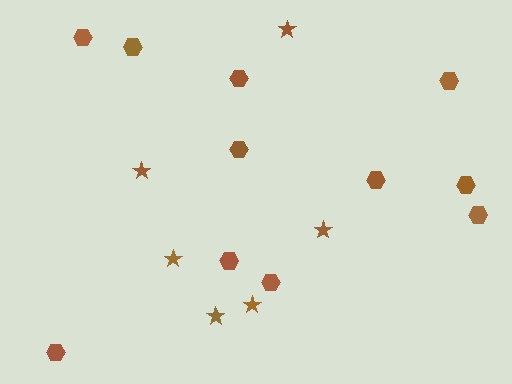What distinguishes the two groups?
There are 2 groups: one group of stars (6) and one group of hexagons (11).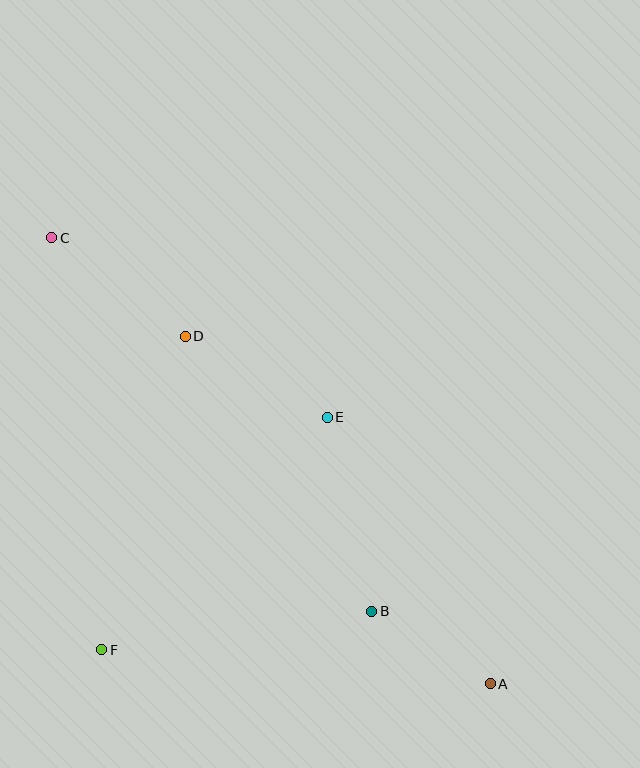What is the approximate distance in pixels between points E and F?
The distance between E and F is approximately 324 pixels.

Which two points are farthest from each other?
Points A and C are farthest from each other.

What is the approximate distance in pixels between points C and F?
The distance between C and F is approximately 415 pixels.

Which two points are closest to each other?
Points A and B are closest to each other.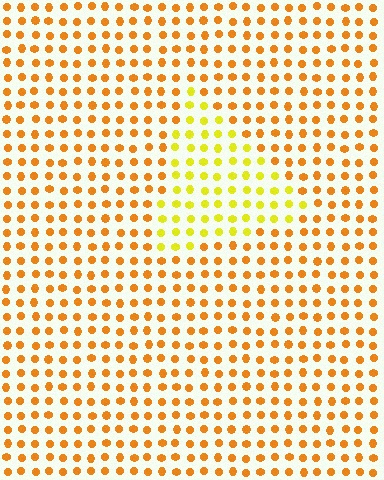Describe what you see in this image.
The image is filled with small orange elements in a uniform arrangement. A triangle-shaped region is visible where the elements are tinted to a slightly different hue, forming a subtle color boundary.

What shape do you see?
I see a triangle.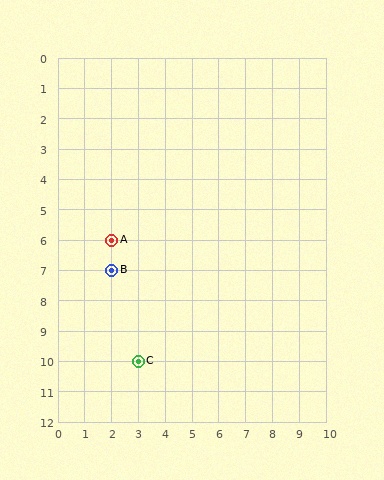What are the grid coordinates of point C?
Point C is at grid coordinates (3, 10).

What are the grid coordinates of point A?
Point A is at grid coordinates (2, 6).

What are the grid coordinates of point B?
Point B is at grid coordinates (2, 7).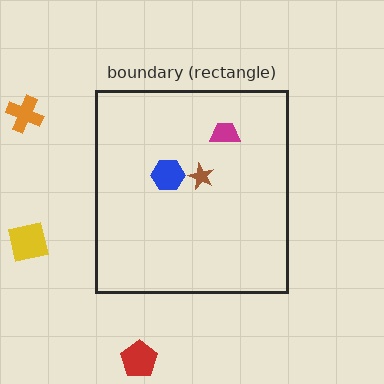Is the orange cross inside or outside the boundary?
Outside.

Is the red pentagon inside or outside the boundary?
Outside.